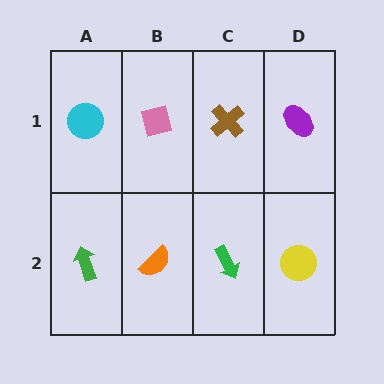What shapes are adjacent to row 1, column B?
An orange semicircle (row 2, column B), a cyan circle (row 1, column A), a brown cross (row 1, column C).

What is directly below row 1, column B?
An orange semicircle.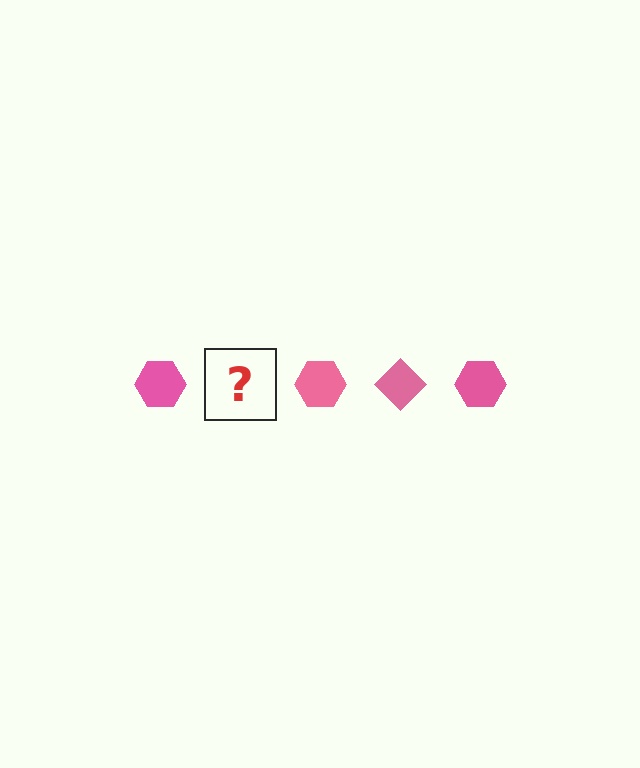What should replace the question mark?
The question mark should be replaced with a pink diamond.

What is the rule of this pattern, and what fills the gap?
The rule is that the pattern cycles through hexagon, diamond shapes in pink. The gap should be filled with a pink diamond.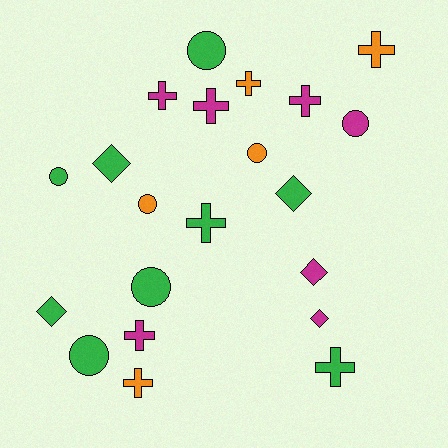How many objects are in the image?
There are 21 objects.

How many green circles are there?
There are 4 green circles.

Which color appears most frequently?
Green, with 9 objects.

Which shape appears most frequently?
Cross, with 9 objects.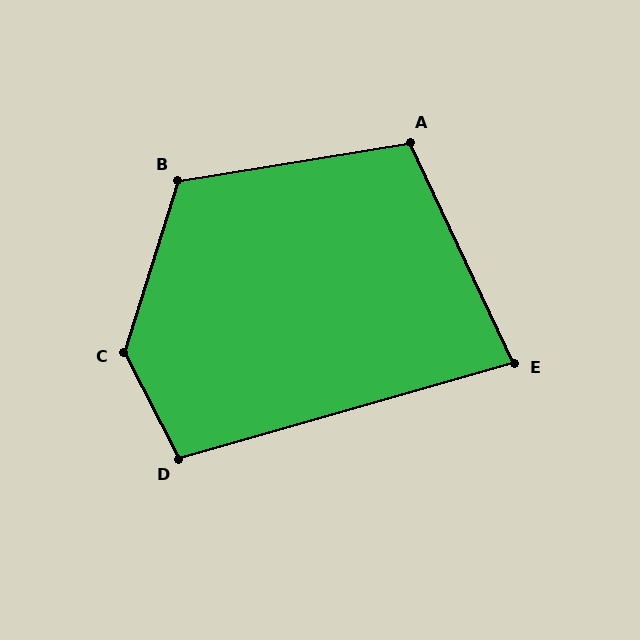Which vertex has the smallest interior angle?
E, at approximately 81 degrees.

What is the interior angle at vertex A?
Approximately 106 degrees (obtuse).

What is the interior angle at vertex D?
Approximately 101 degrees (obtuse).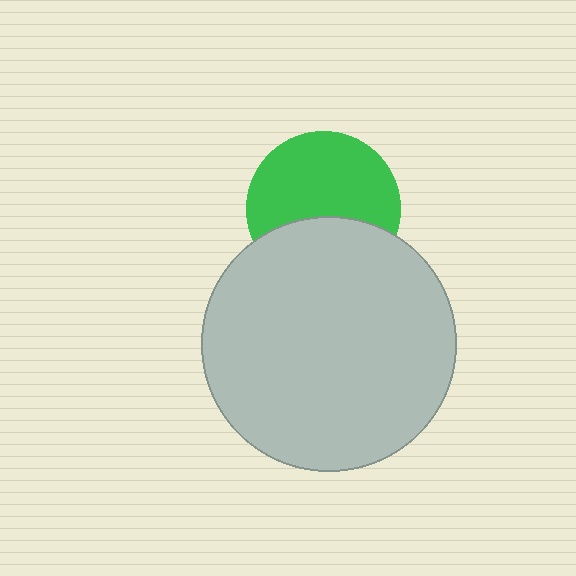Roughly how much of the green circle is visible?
About half of it is visible (roughly 62%).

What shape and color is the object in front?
The object in front is a light gray circle.